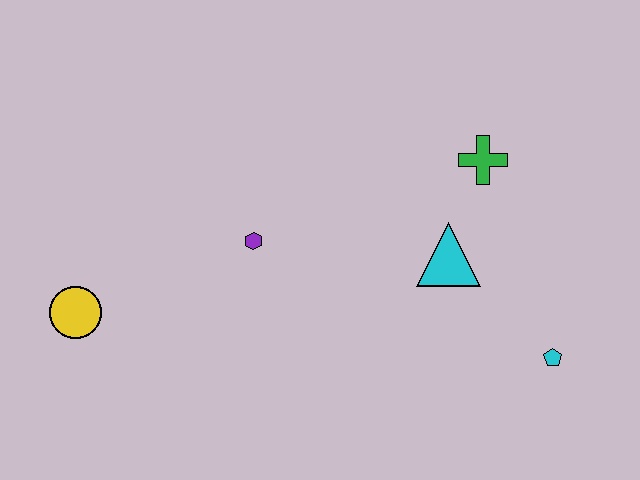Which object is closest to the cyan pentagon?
The cyan triangle is closest to the cyan pentagon.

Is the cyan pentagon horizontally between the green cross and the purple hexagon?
No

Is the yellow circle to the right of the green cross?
No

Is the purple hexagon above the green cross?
No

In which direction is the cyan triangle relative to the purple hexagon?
The cyan triangle is to the right of the purple hexagon.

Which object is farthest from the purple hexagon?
The cyan pentagon is farthest from the purple hexagon.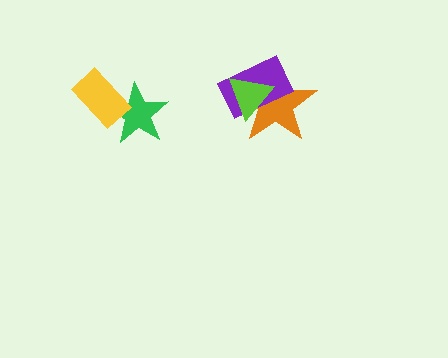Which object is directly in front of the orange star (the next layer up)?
The purple rectangle is directly in front of the orange star.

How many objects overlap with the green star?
1 object overlaps with the green star.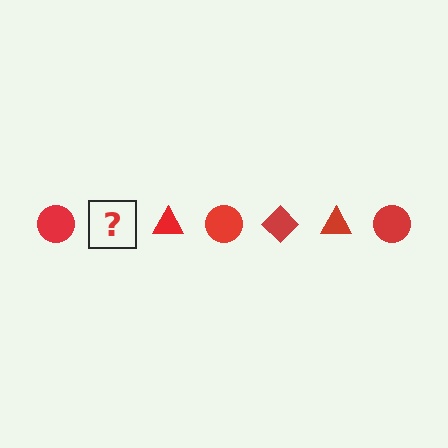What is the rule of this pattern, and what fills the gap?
The rule is that the pattern cycles through circle, diamond, triangle shapes in red. The gap should be filled with a red diamond.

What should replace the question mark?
The question mark should be replaced with a red diamond.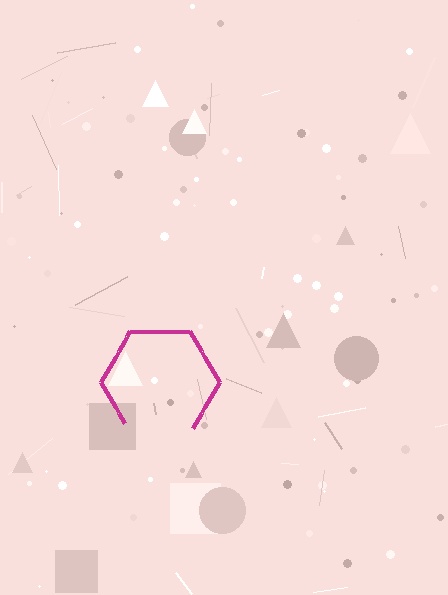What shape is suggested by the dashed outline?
The dashed outline suggests a hexagon.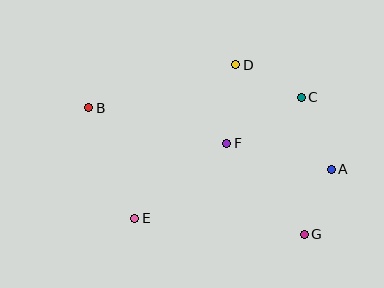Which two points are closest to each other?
Points A and G are closest to each other.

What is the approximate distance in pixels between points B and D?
The distance between B and D is approximately 153 pixels.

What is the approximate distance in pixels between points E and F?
The distance between E and F is approximately 119 pixels.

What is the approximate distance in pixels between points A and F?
The distance between A and F is approximately 108 pixels.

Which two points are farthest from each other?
Points A and B are farthest from each other.